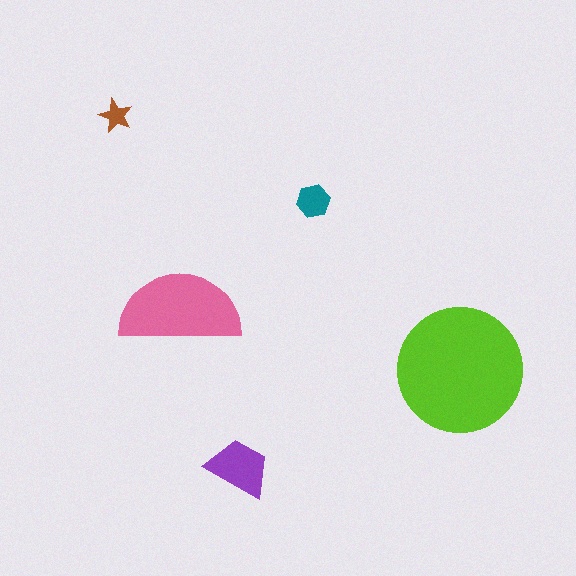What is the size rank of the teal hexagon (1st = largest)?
4th.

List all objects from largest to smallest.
The lime circle, the pink semicircle, the purple trapezoid, the teal hexagon, the brown star.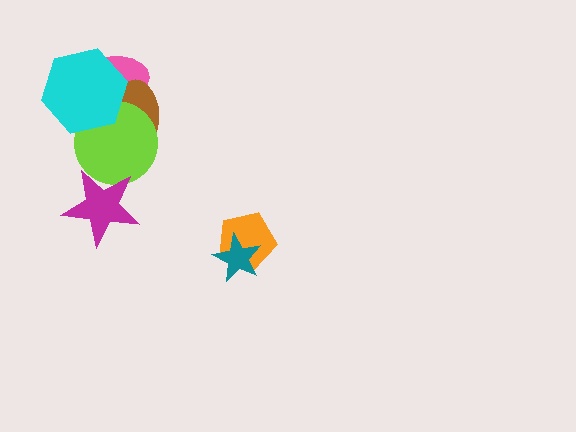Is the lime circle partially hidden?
Yes, it is partially covered by another shape.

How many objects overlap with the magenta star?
1 object overlaps with the magenta star.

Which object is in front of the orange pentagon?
The teal star is in front of the orange pentagon.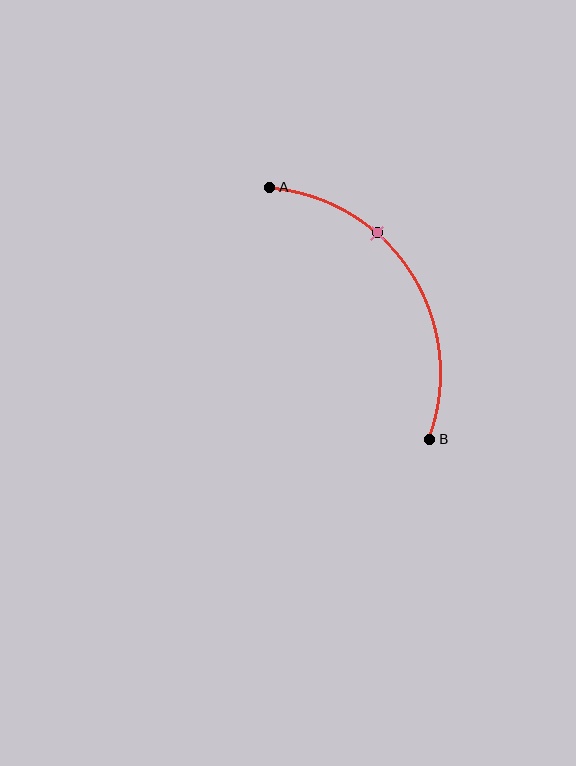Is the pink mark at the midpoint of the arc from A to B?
No. The pink mark lies on the arc but is closer to endpoint A. The arc midpoint would be at the point on the curve equidistant along the arc from both A and B.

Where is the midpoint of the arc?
The arc midpoint is the point on the curve farthest from the straight line joining A and B. It sits to the right of that line.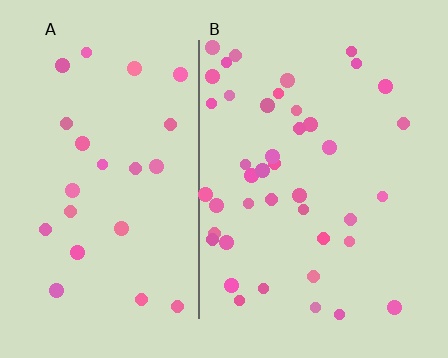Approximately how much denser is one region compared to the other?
Approximately 1.8× — region B over region A.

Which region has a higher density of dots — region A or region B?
B (the right).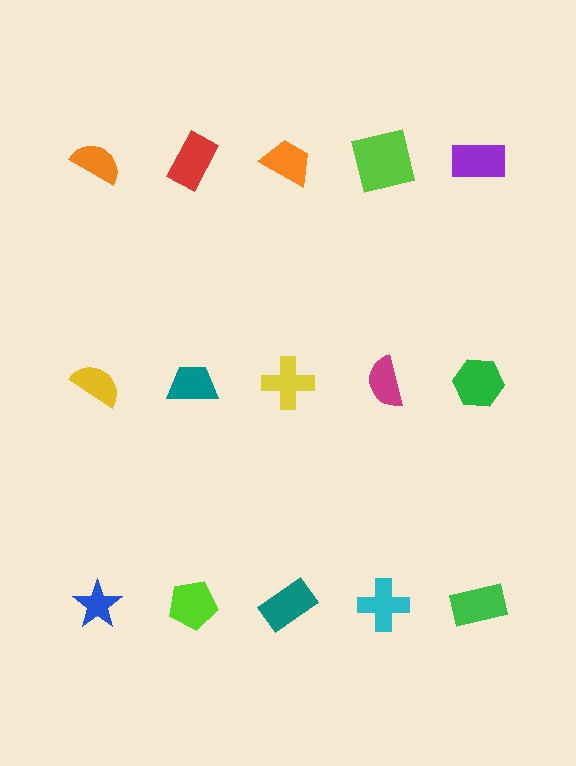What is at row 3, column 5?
A green rectangle.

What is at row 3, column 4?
A cyan cross.